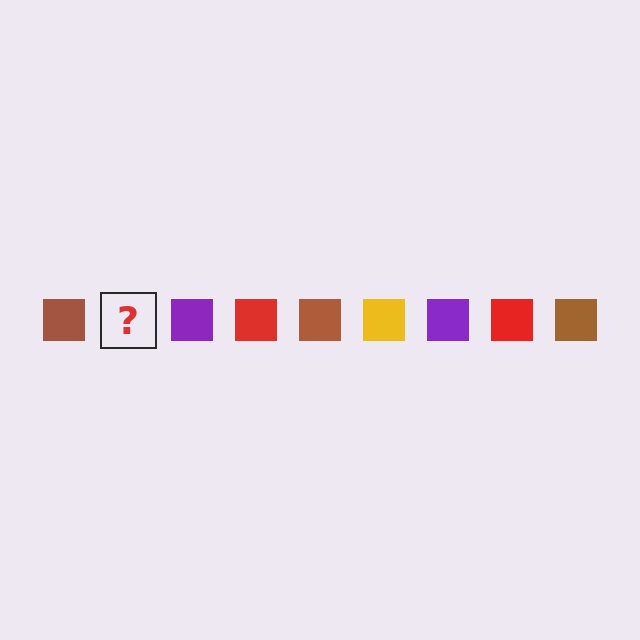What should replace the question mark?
The question mark should be replaced with a yellow square.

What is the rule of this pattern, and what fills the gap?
The rule is that the pattern cycles through brown, yellow, purple, red squares. The gap should be filled with a yellow square.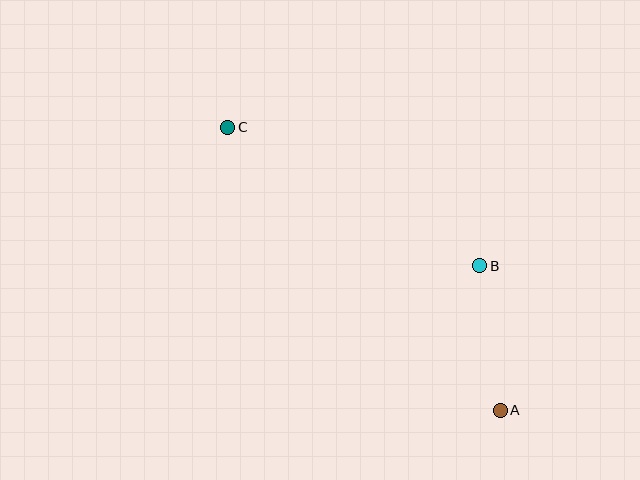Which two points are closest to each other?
Points A and B are closest to each other.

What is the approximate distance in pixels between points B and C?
The distance between B and C is approximately 288 pixels.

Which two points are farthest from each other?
Points A and C are farthest from each other.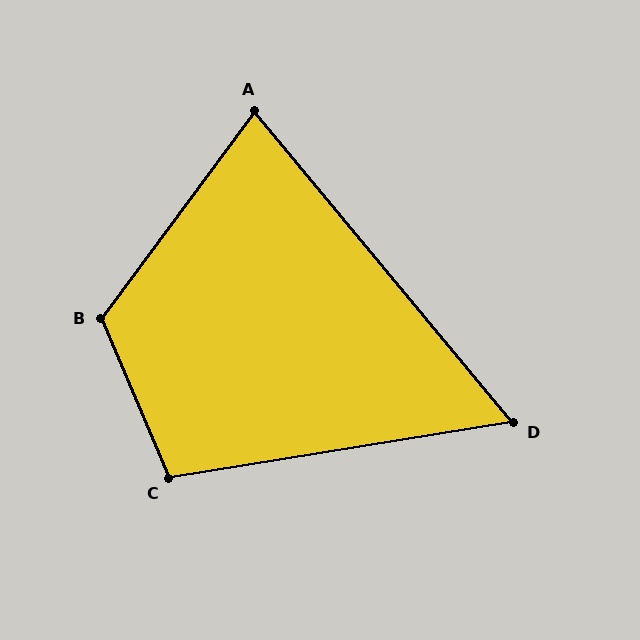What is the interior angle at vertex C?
Approximately 104 degrees (obtuse).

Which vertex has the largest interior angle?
B, at approximately 121 degrees.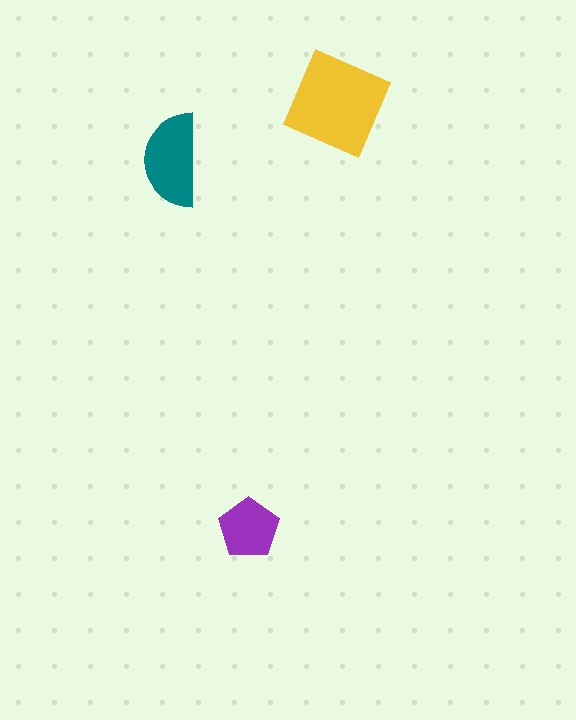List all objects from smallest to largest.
The purple pentagon, the teal semicircle, the yellow square.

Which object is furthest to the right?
The yellow square is rightmost.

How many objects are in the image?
There are 3 objects in the image.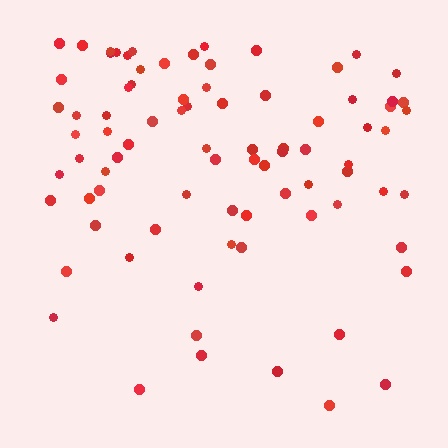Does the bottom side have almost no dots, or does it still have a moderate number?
Still a moderate number, just noticeably fewer than the top.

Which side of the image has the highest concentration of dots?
The top.